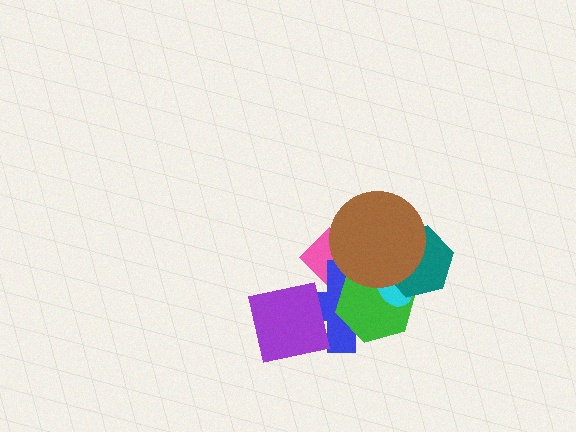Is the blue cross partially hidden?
Yes, it is partially covered by another shape.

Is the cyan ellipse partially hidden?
Yes, it is partially covered by another shape.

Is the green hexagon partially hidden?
Yes, it is partially covered by another shape.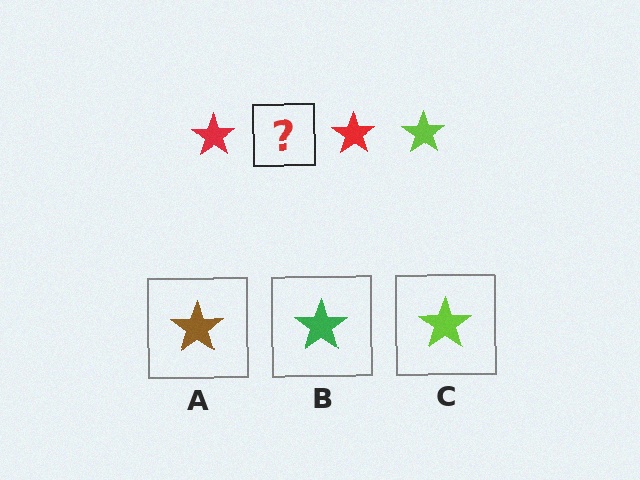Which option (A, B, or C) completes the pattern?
C.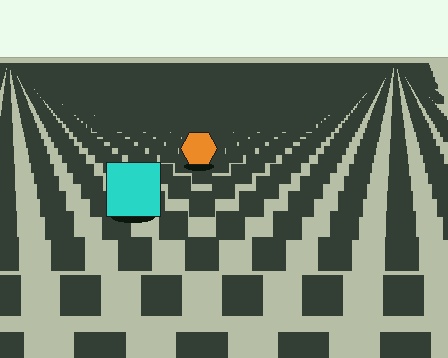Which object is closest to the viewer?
The cyan square is closest. The texture marks near it are larger and more spread out.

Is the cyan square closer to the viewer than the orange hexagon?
Yes. The cyan square is closer — you can tell from the texture gradient: the ground texture is coarser near it.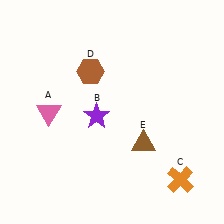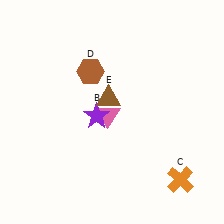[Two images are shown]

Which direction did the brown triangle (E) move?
The brown triangle (E) moved up.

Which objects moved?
The objects that moved are: the pink triangle (A), the brown triangle (E).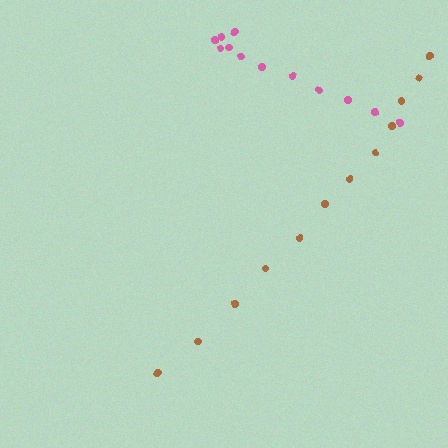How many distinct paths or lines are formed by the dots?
There are 2 distinct paths.